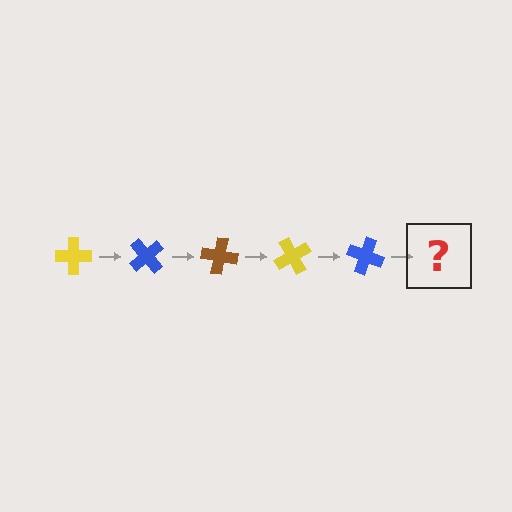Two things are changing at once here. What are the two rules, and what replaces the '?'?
The two rules are that it rotates 50 degrees each step and the color cycles through yellow, blue, and brown. The '?' should be a brown cross, rotated 250 degrees from the start.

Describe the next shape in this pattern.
It should be a brown cross, rotated 250 degrees from the start.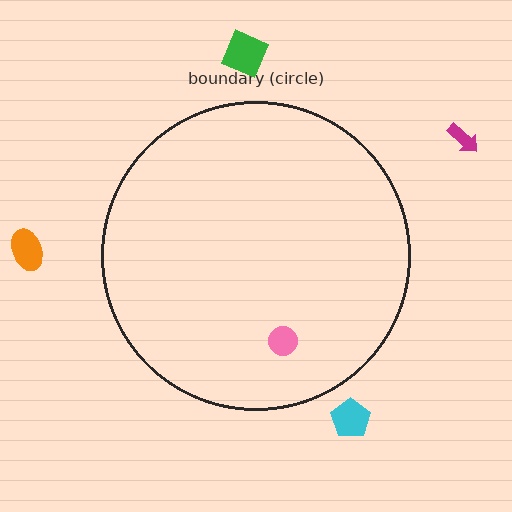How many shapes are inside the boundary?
1 inside, 4 outside.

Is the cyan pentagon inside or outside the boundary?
Outside.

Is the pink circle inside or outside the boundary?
Inside.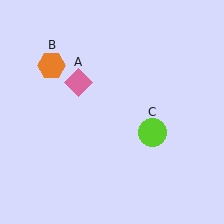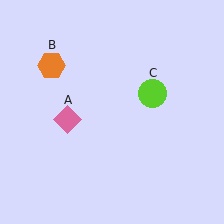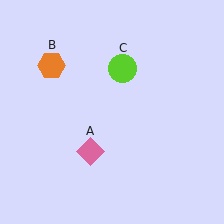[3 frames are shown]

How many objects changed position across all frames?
2 objects changed position: pink diamond (object A), lime circle (object C).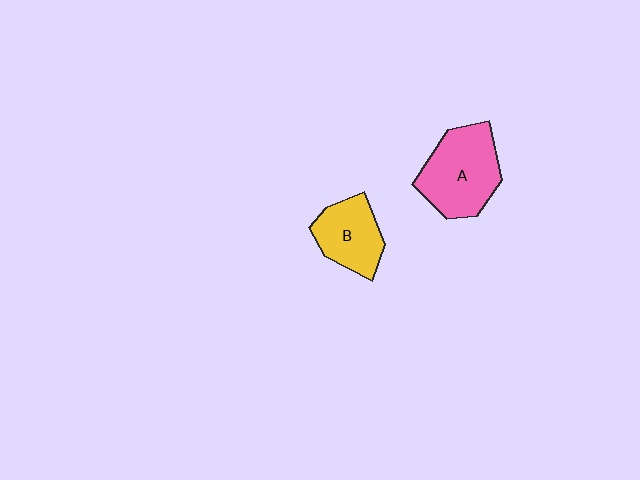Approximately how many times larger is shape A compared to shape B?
Approximately 1.4 times.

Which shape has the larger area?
Shape A (pink).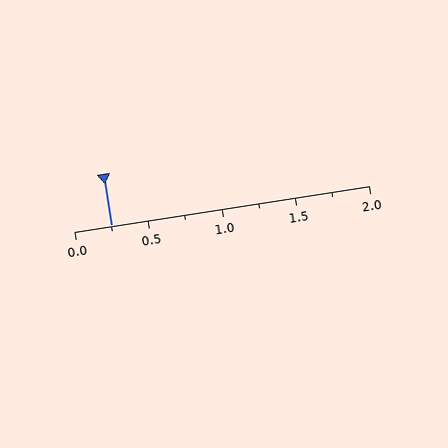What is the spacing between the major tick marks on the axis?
The major ticks are spaced 0.5 apart.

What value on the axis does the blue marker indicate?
The marker indicates approximately 0.25.